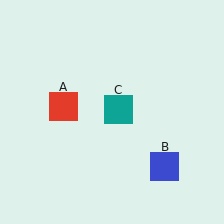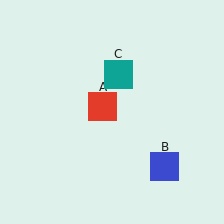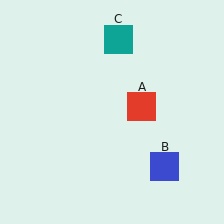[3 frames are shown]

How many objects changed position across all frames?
2 objects changed position: red square (object A), teal square (object C).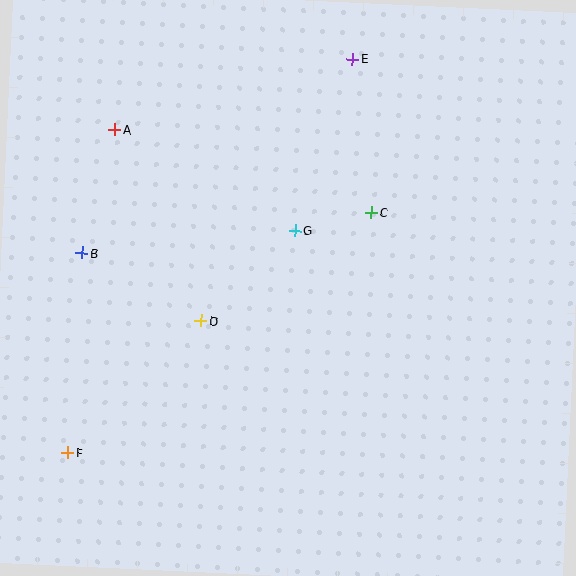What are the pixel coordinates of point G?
Point G is at (295, 231).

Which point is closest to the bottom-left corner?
Point F is closest to the bottom-left corner.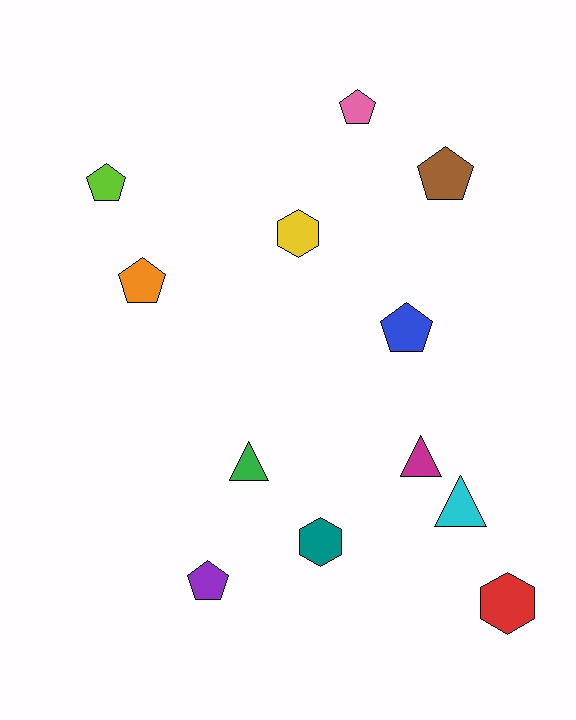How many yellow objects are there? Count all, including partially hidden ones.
There is 1 yellow object.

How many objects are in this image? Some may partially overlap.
There are 12 objects.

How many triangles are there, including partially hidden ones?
There are 3 triangles.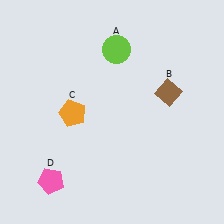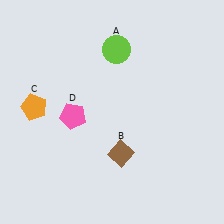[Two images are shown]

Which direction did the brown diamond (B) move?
The brown diamond (B) moved down.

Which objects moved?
The objects that moved are: the brown diamond (B), the orange pentagon (C), the pink pentagon (D).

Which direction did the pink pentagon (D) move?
The pink pentagon (D) moved up.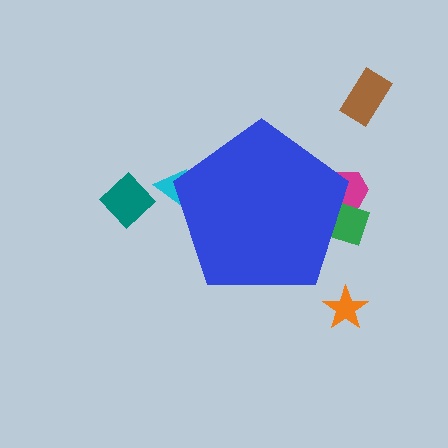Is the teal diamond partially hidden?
No, the teal diamond is fully visible.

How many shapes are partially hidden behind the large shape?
3 shapes are partially hidden.